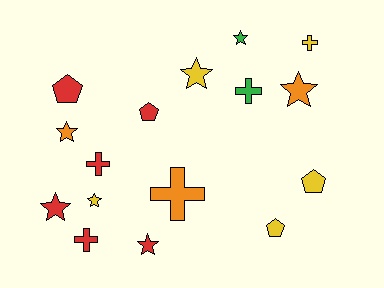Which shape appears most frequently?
Star, with 7 objects.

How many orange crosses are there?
There is 1 orange cross.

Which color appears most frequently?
Red, with 6 objects.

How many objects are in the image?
There are 16 objects.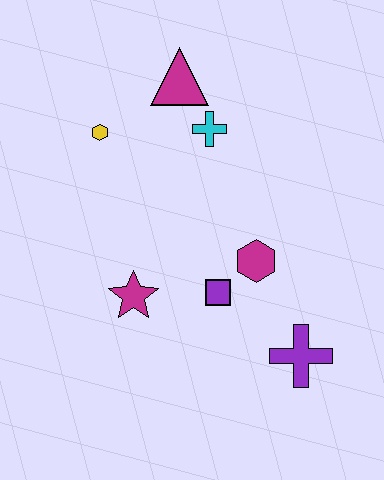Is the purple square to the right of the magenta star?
Yes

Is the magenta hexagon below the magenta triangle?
Yes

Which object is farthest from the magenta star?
The magenta triangle is farthest from the magenta star.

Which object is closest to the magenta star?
The purple square is closest to the magenta star.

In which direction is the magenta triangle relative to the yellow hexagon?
The magenta triangle is to the right of the yellow hexagon.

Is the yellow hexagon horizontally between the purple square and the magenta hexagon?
No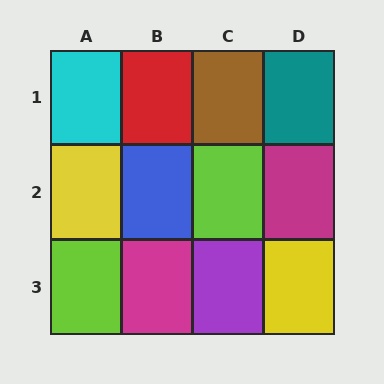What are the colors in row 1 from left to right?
Cyan, red, brown, teal.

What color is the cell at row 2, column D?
Magenta.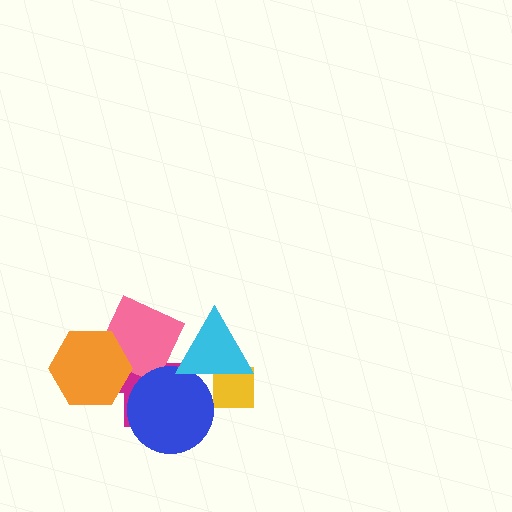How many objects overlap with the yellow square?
1 object overlaps with the yellow square.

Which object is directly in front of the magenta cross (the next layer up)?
The pink square is directly in front of the magenta cross.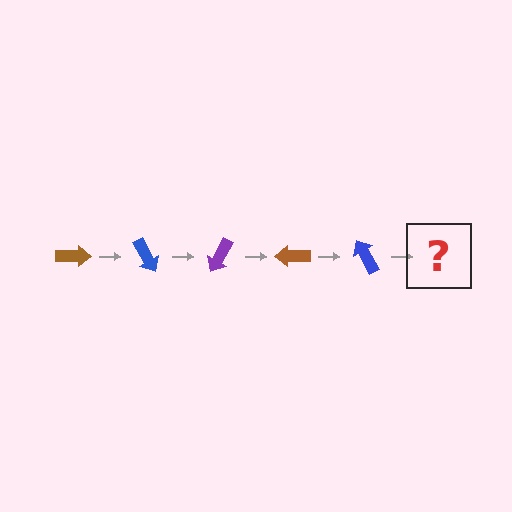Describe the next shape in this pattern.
It should be a purple arrow, rotated 300 degrees from the start.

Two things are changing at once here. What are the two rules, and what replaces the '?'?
The two rules are that it rotates 60 degrees each step and the color cycles through brown, blue, and purple. The '?' should be a purple arrow, rotated 300 degrees from the start.